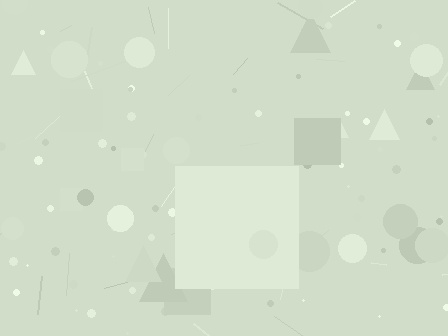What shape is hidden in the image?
A square is hidden in the image.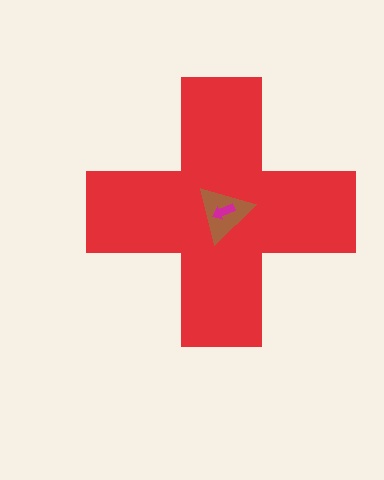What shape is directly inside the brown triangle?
The magenta arrow.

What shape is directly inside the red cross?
The brown triangle.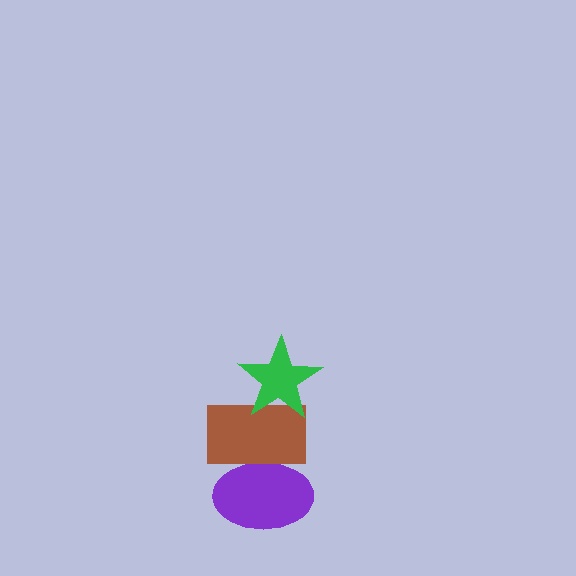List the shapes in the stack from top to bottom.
From top to bottom: the green star, the brown rectangle, the purple ellipse.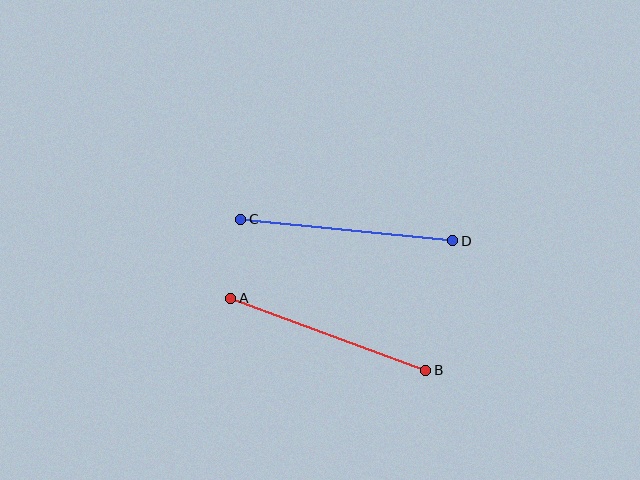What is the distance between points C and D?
The distance is approximately 213 pixels.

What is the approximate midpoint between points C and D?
The midpoint is at approximately (347, 230) pixels.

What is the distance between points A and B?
The distance is approximately 208 pixels.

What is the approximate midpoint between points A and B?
The midpoint is at approximately (328, 334) pixels.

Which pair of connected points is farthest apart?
Points C and D are farthest apart.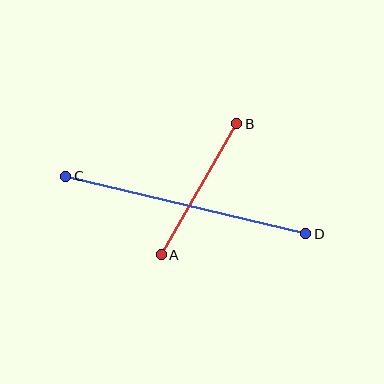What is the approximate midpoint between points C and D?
The midpoint is at approximately (186, 205) pixels.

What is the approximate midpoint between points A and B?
The midpoint is at approximately (199, 189) pixels.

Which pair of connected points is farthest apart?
Points C and D are farthest apart.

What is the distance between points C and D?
The distance is approximately 247 pixels.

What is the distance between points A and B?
The distance is approximately 152 pixels.